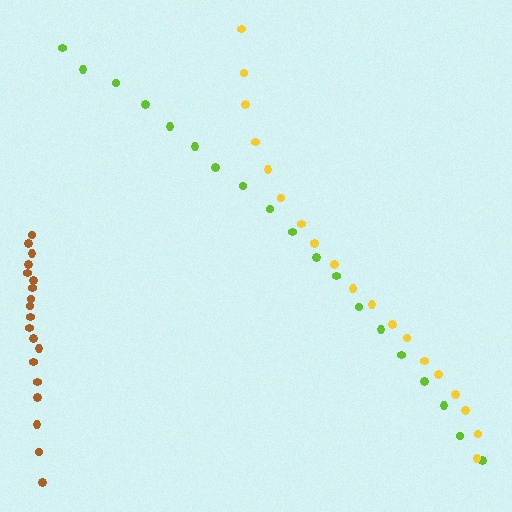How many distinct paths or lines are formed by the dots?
There are 3 distinct paths.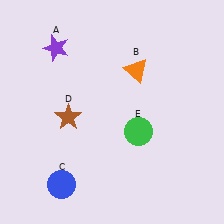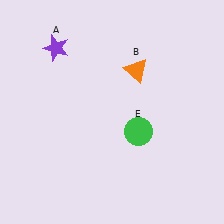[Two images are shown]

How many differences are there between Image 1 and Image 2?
There are 2 differences between the two images.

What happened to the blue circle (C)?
The blue circle (C) was removed in Image 2. It was in the bottom-left area of Image 1.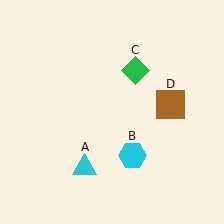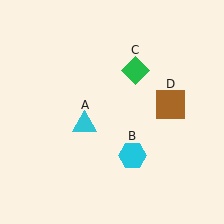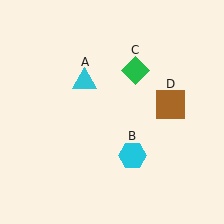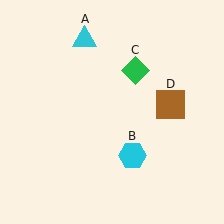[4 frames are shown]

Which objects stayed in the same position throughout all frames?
Cyan hexagon (object B) and green diamond (object C) and brown square (object D) remained stationary.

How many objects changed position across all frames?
1 object changed position: cyan triangle (object A).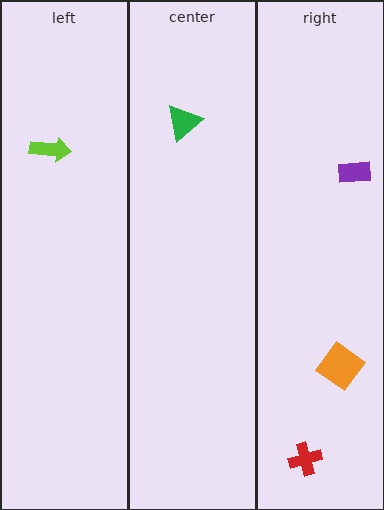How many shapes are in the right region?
3.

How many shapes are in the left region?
1.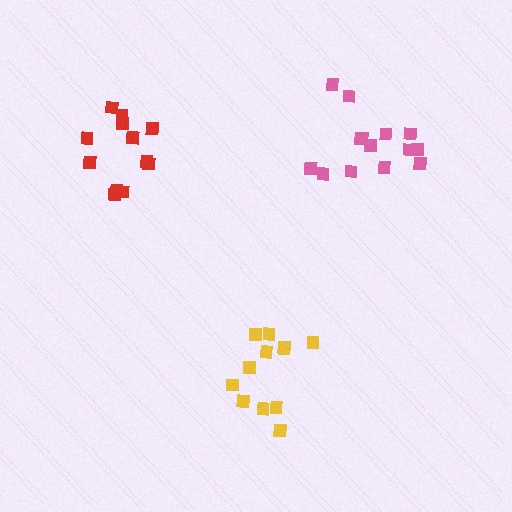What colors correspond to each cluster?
The clusters are colored: red, yellow, pink.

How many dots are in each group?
Group 1: 12 dots, Group 2: 12 dots, Group 3: 14 dots (38 total).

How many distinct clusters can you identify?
There are 3 distinct clusters.